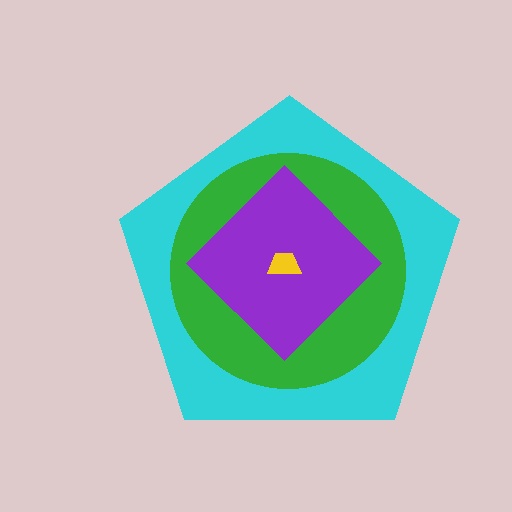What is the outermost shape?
The cyan pentagon.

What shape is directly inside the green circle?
The purple diamond.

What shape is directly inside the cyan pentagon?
The green circle.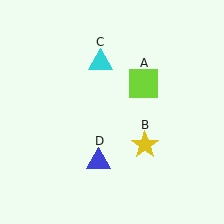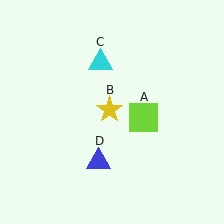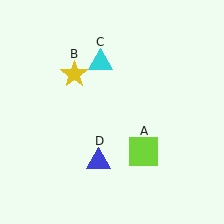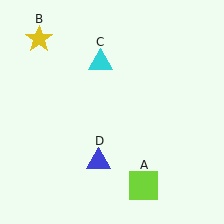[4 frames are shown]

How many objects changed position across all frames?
2 objects changed position: lime square (object A), yellow star (object B).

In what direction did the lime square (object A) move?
The lime square (object A) moved down.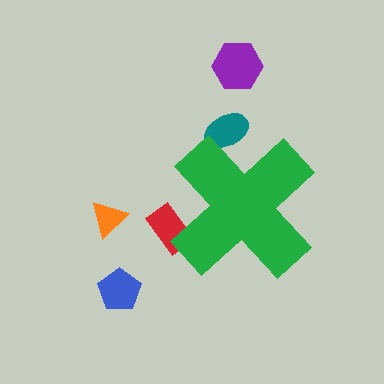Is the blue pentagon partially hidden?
No, the blue pentagon is fully visible.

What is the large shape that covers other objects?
A green cross.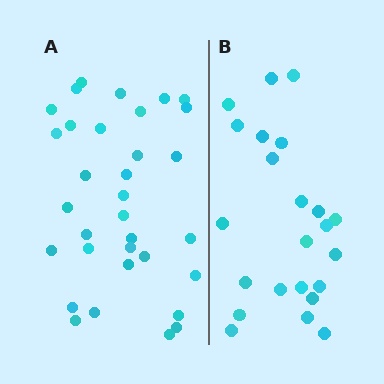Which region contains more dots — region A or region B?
Region A (the left region) has more dots.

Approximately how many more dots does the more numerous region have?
Region A has roughly 10 or so more dots than region B.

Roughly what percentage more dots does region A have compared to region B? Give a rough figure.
About 45% more.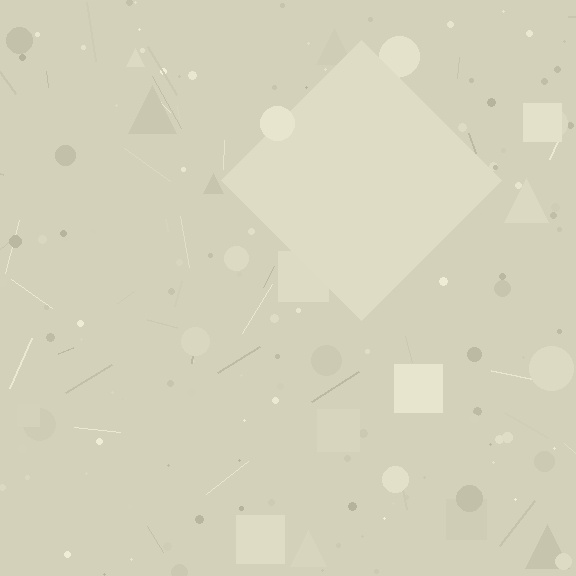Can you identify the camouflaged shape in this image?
The camouflaged shape is a diamond.